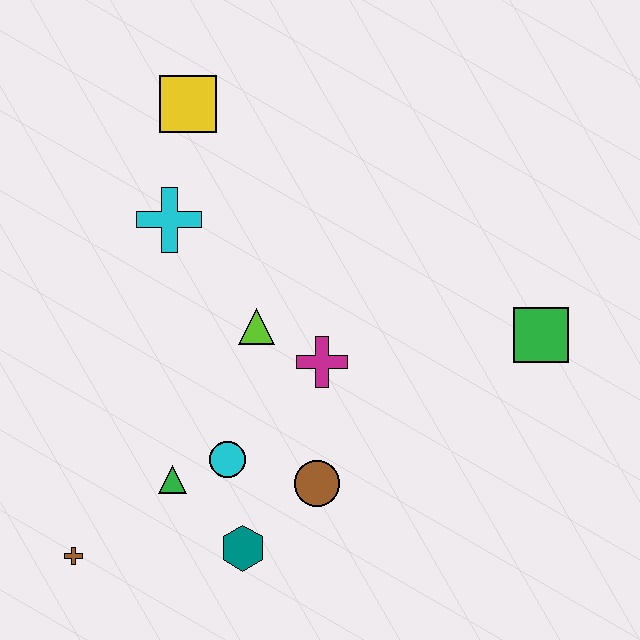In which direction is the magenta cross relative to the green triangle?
The magenta cross is to the right of the green triangle.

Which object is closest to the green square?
The magenta cross is closest to the green square.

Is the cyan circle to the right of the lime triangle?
No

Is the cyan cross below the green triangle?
No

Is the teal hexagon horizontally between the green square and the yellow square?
Yes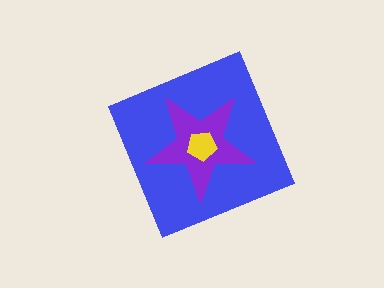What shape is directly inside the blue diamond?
The purple star.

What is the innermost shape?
The yellow pentagon.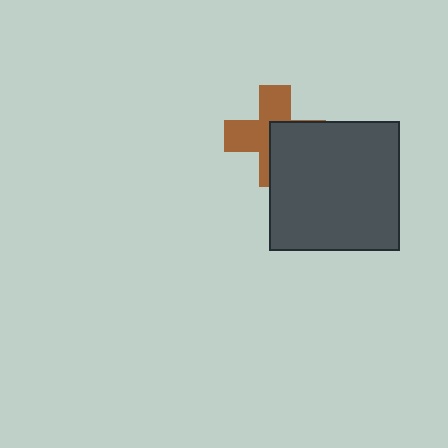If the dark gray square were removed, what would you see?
You would see the complete brown cross.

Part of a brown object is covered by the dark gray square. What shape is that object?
It is a cross.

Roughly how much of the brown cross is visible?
About half of it is visible (roughly 55%).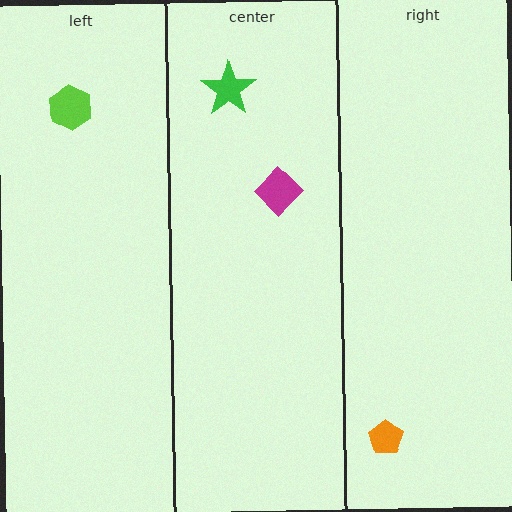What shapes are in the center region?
The green star, the magenta diamond.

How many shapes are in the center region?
2.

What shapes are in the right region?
The orange pentagon.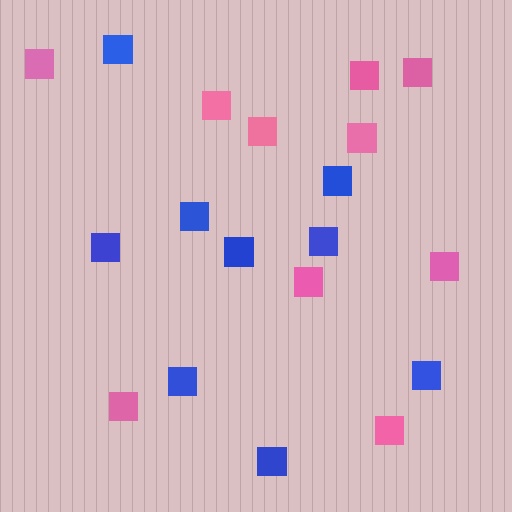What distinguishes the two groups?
There are 2 groups: one group of blue squares (9) and one group of pink squares (10).